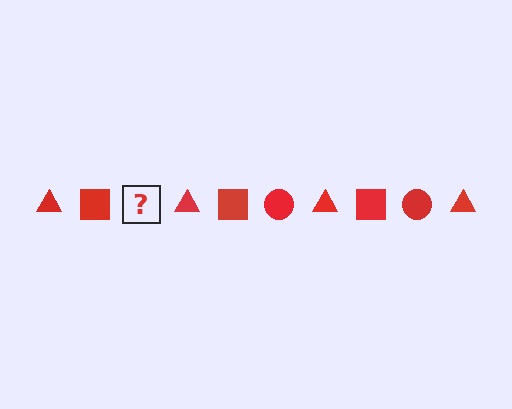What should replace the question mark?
The question mark should be replaced with a red circle.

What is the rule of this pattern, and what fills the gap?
The rule is that the pattern cycles through triangle, square, circle shapes in red. The gap should be filled with a red circle.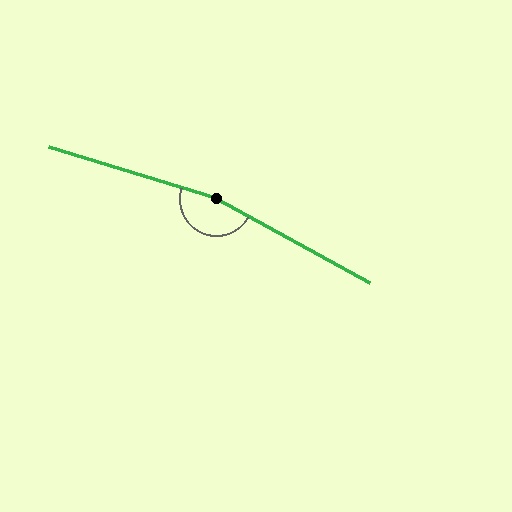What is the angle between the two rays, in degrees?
Approximately 168 degrees.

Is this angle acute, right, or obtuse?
It is obtuse.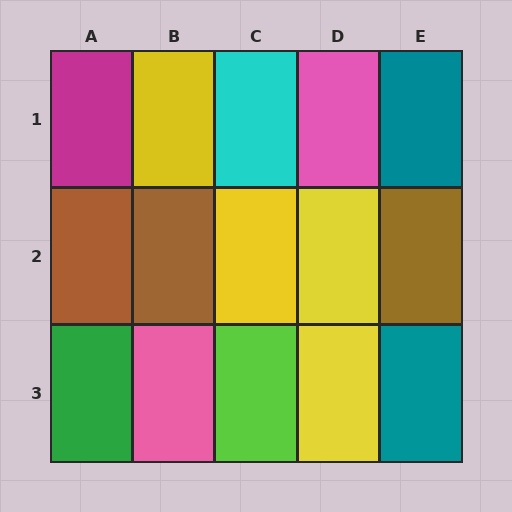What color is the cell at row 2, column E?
Brown.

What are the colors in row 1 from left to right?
Magenta, yellow, cyan, pink, teal.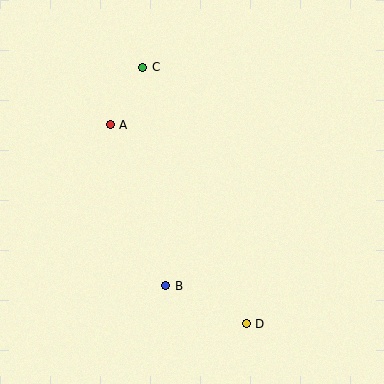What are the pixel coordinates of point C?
Point C is at (143, 67).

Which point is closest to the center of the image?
Point B at (166, 286) is closest to the center.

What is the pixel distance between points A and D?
The distance between A and D is 241 pixels.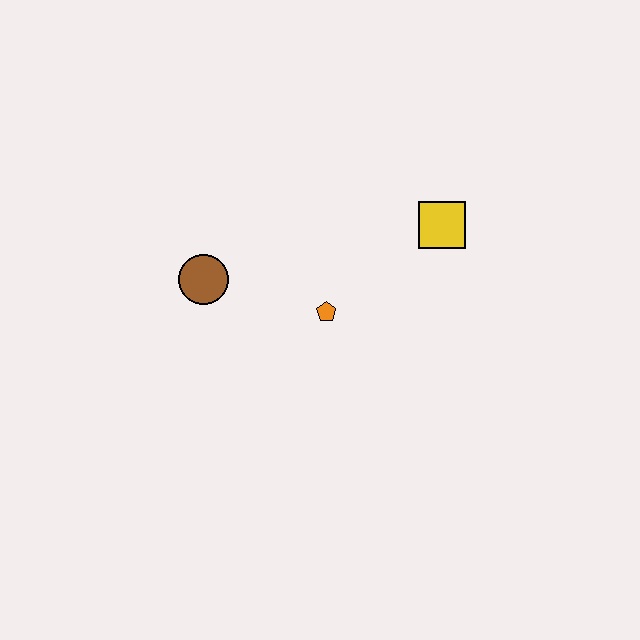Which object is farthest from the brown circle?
The yellow square is farthest from the brown circle.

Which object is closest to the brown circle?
The orange pentagon is closest to the brown circle.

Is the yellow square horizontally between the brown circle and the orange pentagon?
No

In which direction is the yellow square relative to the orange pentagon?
The yellow square is to the right of the orange pentagon.